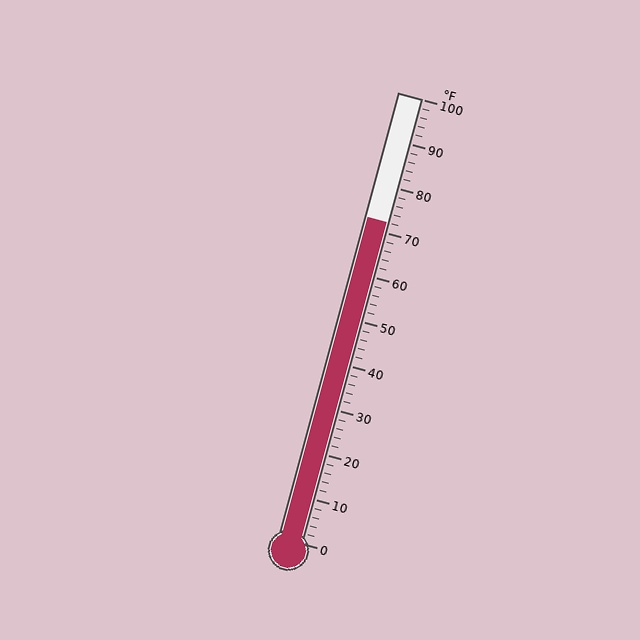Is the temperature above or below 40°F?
The temperature is above 40°F.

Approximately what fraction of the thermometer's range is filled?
The thermometer is filled to approximately 70% of its range.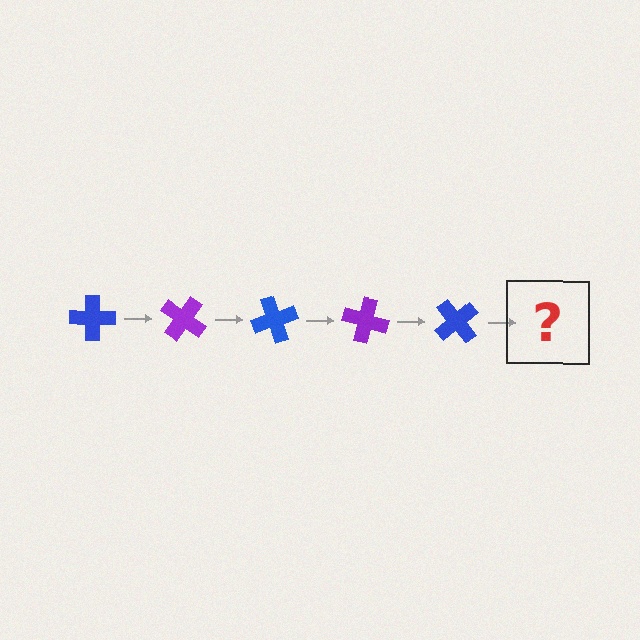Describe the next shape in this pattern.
It should be a purple cross, rotated 175 degrees from the start.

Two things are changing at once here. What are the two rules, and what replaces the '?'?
The two rules are that it rotates 35 degrees each step and the color cycles through blue and purple. The '?' should be a purple cross, rotated 175 degrees from the start.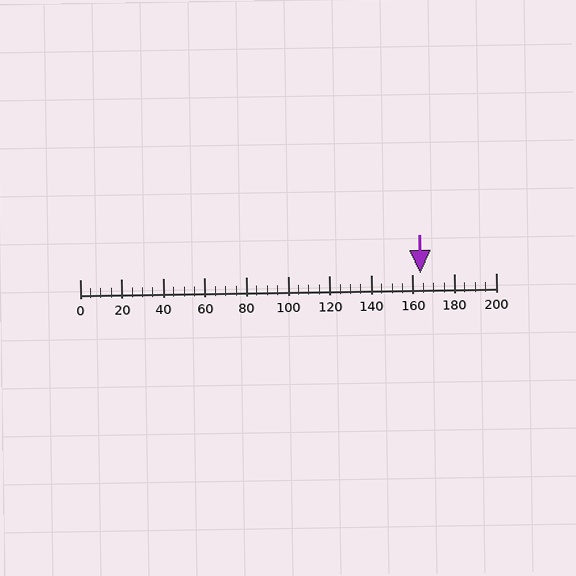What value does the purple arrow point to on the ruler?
The purple arrow points to approximately 164.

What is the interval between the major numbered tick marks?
The major tick marks are spaced 20 units apart.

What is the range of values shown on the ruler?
The ruler shows values from 0 to 200.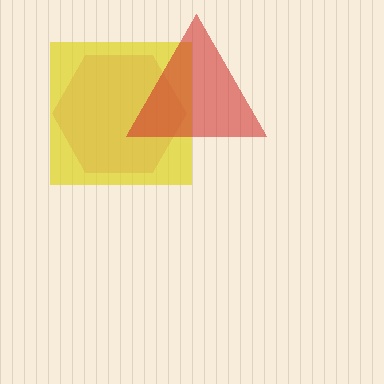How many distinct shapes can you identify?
There are 3 distinct shapes: a magenta hexagon, a yellow square, a red triangle.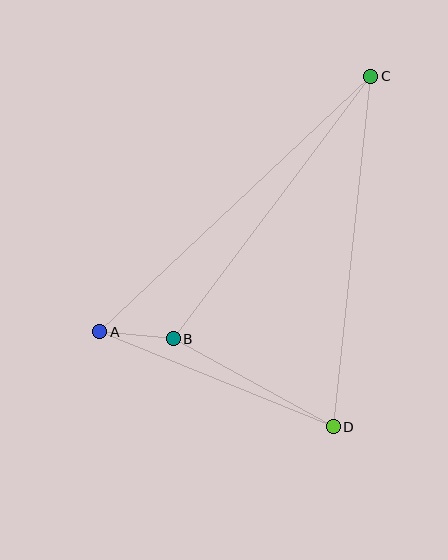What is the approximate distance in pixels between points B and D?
The distance between B and D is approximately 183 pixels.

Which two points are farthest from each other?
Points A and C are farthest from each other.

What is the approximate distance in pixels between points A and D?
The distance between A and D is approximately 252 pixels.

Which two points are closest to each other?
Points A and B are closest to each other.